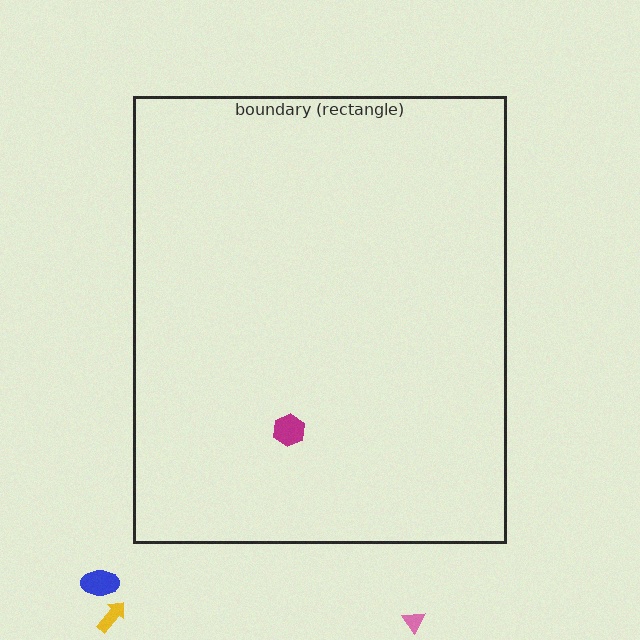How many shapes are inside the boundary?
1 inside, 3 outside.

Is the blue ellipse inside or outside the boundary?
Outside.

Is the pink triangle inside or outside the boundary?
Outside.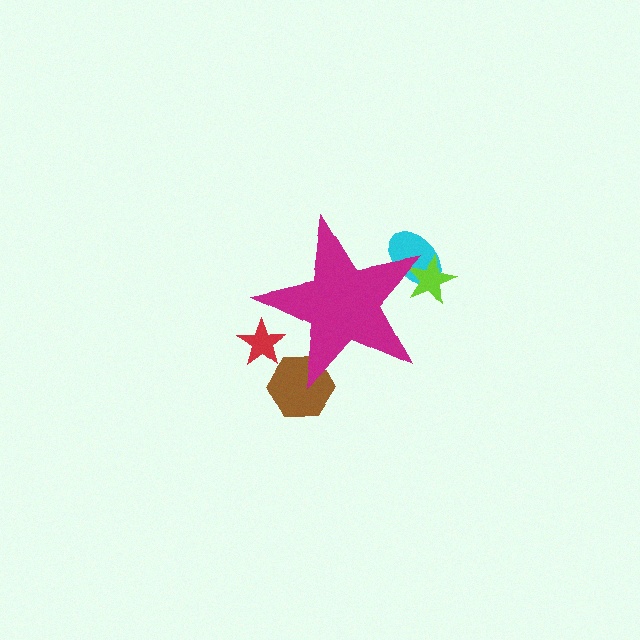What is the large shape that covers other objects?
A magenta star.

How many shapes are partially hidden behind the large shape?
4 shapes are partially hidden.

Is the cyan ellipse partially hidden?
Yes, the cyan ellipse is partially hidden behind the magenta star.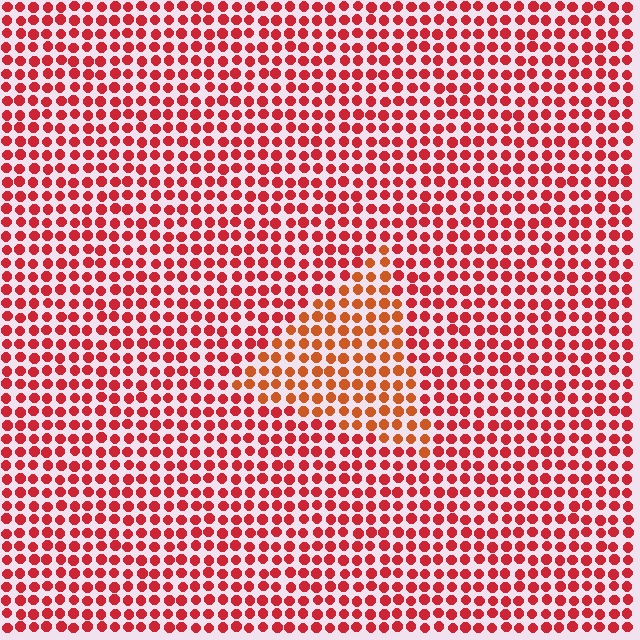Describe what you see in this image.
The image is filled with small red elements in a uniform arrangement. A triangle-shaped region is visible where the elements are tinted to a slightly different hue, forming a subtle color boundary.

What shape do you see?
I see a triangle.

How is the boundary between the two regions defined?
The boundary is defined purely by a slight shift in hue (about 25 degrees). Spacing, size, and orientation are identical on both sides.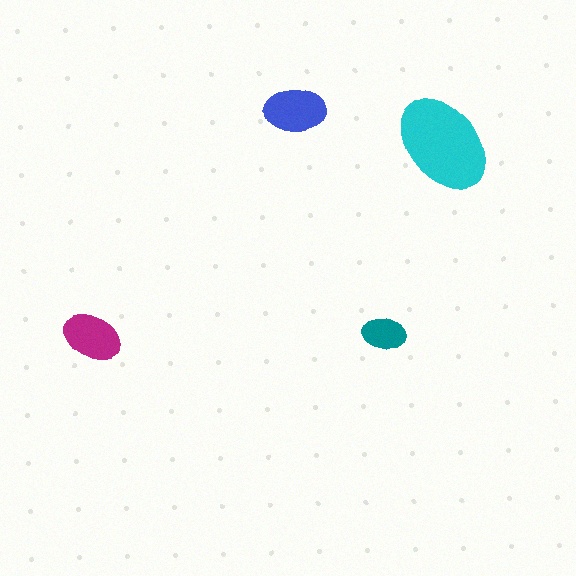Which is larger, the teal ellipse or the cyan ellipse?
The cyan one.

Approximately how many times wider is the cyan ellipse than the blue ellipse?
About 1.5 times wider.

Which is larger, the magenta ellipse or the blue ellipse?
The blue one.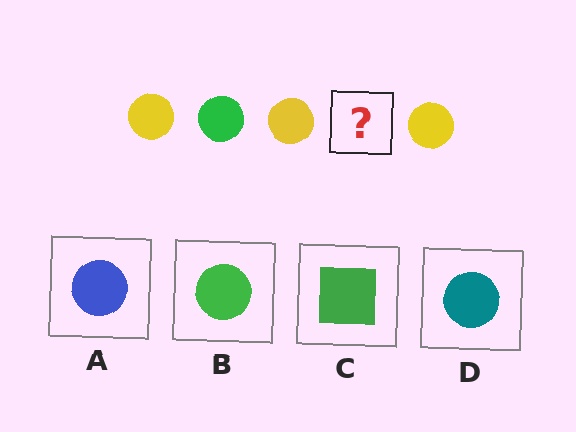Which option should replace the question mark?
Option B.